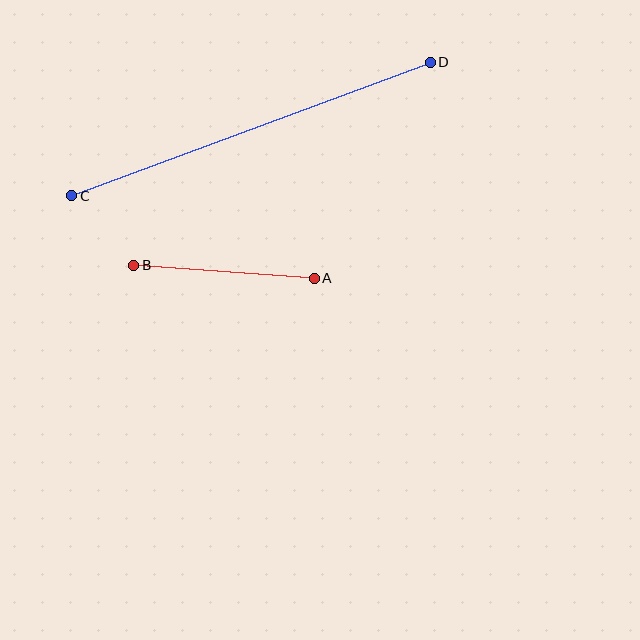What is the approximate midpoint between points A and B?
The midpoint is at approximately (224, 272) pixels.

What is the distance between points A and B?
The distance is approximately 181 pixels.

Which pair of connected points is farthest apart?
Points C and D are farthest apart.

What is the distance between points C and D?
The distance is approximately 382 pixels.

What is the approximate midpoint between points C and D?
The midpoint is at approximately (251, 129) pixels.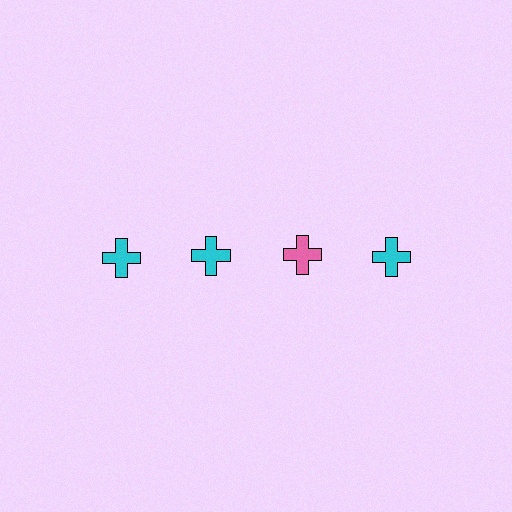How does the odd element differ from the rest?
It has a different color: pink instead of cyan.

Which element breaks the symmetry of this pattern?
The pink cross in the top row, center column breaks the symmetry. All other shapes are cyan crosses.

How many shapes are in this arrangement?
There are 4 shapes arranged in a grid pattern.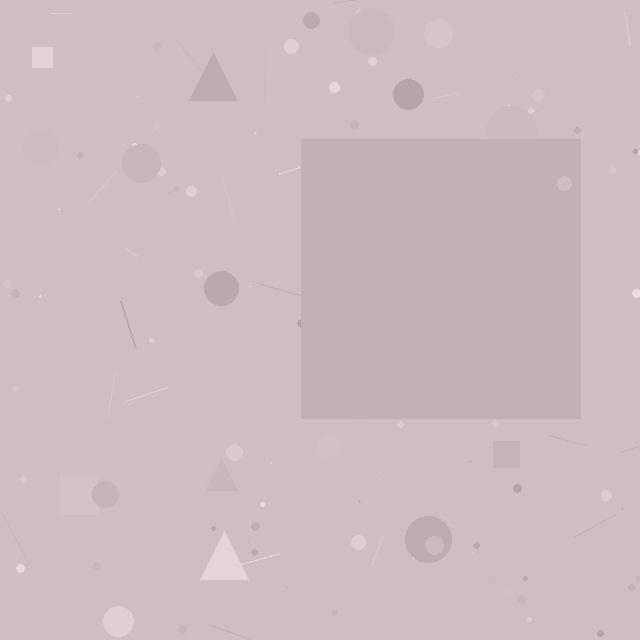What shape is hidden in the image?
A square is hidden in the image.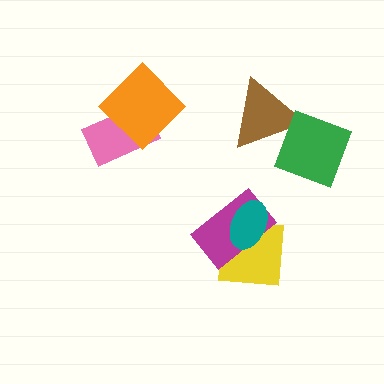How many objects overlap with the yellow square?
2 objects overlap with the yellow square.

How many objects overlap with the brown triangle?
1 object overlaps with the brown triangle.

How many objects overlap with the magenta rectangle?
2 objects overlap with the magenta rectangle.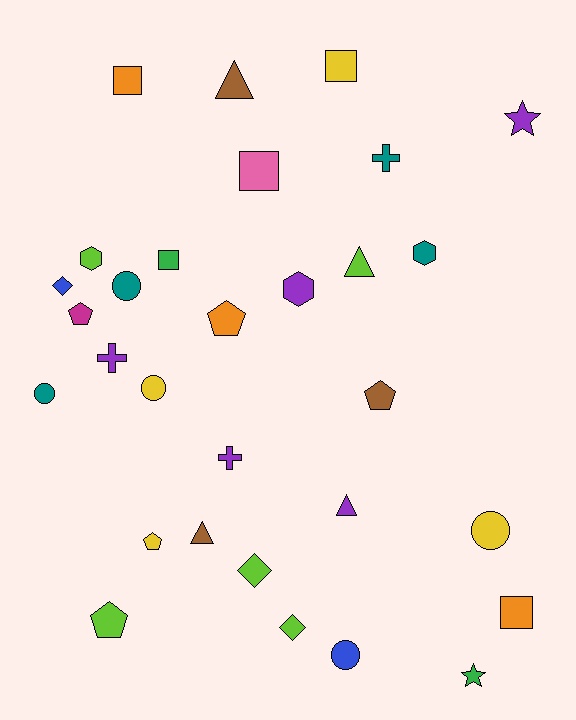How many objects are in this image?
There are 30 objects.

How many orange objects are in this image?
There are 3 orange objects.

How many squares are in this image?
There are 5 squares.